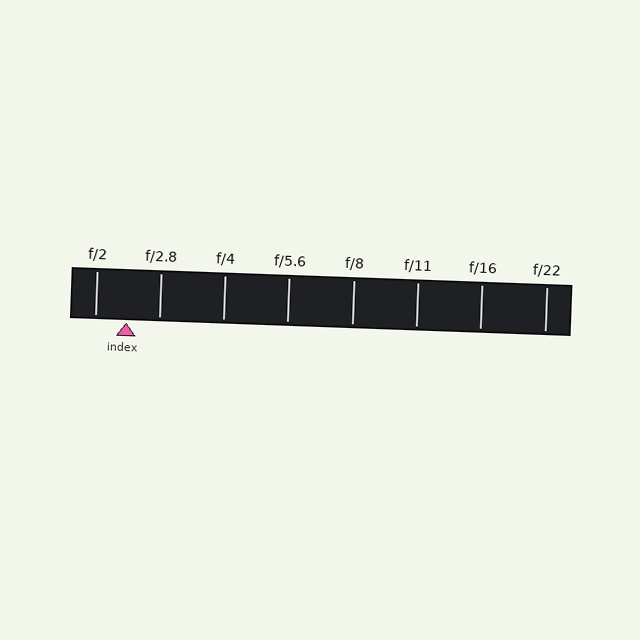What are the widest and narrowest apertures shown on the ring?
The widest aperture shown is f/2 and the narrowest is f/22.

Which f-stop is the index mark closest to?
The index mark is closest to f/2.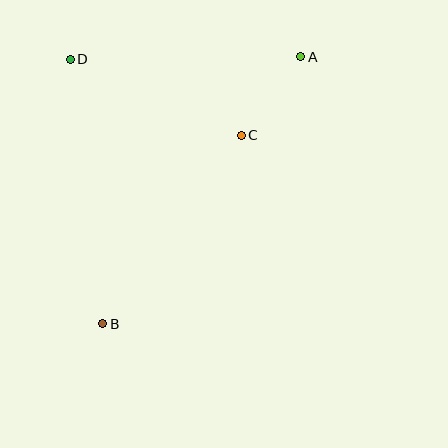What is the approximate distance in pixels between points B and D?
The distance between B and D is approximately 266 pixels.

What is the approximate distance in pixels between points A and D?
The distance between A and D is approximately 230 pixels.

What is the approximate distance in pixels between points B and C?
The distance between B and C is approximately 234 pixels.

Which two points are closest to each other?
Points A and C are closest to each other.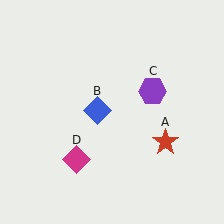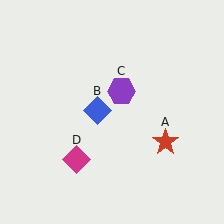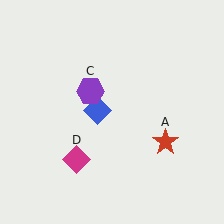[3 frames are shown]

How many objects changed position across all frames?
1 object changed position: purple hexagon (object C).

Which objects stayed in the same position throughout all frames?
Red star (object A) and blue diamond (object B) and magenta diamond (object D) remained stationary.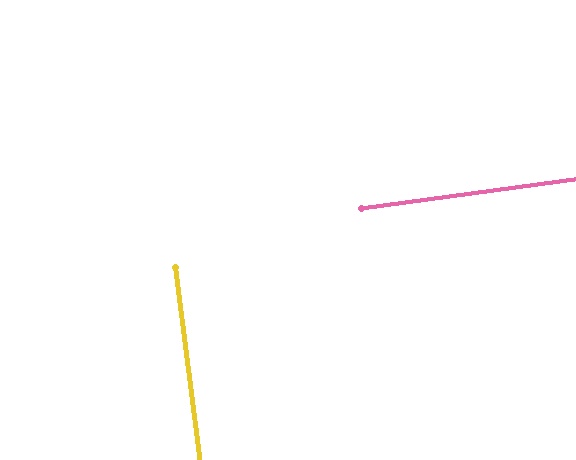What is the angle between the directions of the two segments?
Approximately 89 degrees.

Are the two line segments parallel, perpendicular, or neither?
Perpendicular — they meet at approximately 89°.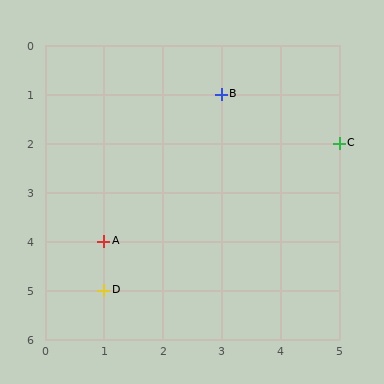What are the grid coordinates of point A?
Point A is at grid coordinates (1, 4).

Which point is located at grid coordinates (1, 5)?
Point D is at (1, 5).